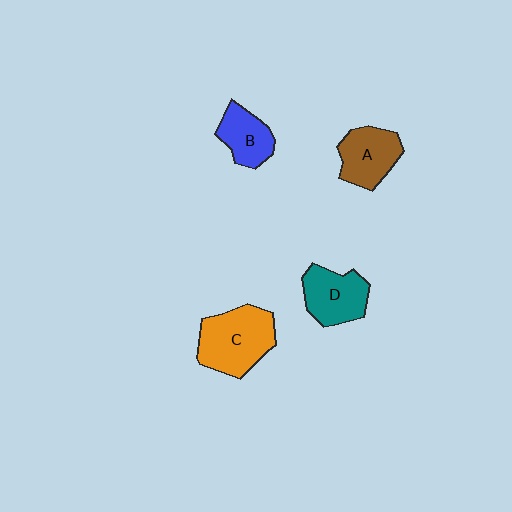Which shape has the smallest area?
Shape B (blue).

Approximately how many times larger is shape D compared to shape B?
Approximately 1.3 times.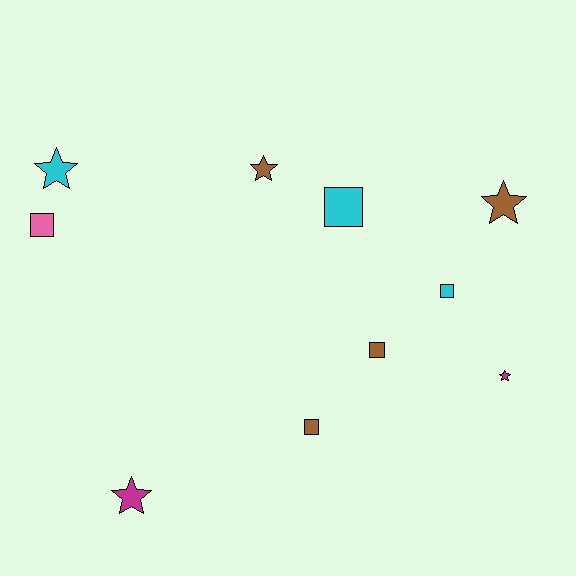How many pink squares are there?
There is 1 pink square.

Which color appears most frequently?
Brown, with 4 objects.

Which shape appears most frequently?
Star, with 5 objects.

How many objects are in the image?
There are 10 objects.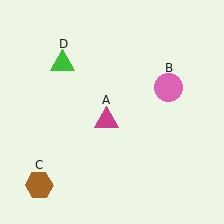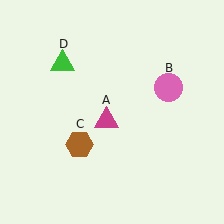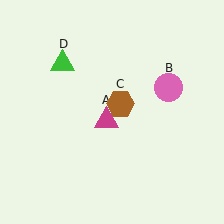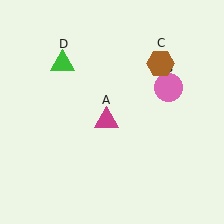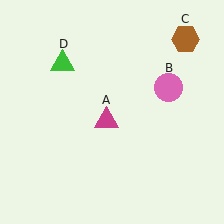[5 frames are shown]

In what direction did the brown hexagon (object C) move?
The brown hexagon (object C) moved up and to the right.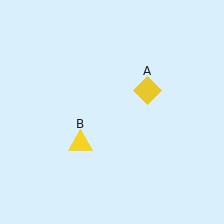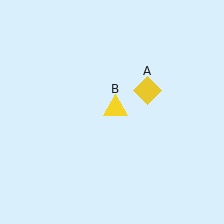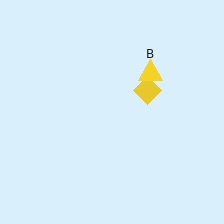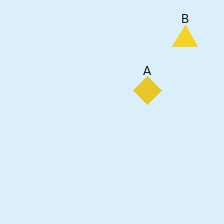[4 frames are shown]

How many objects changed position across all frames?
1 object changed position: yellow triangle (object B).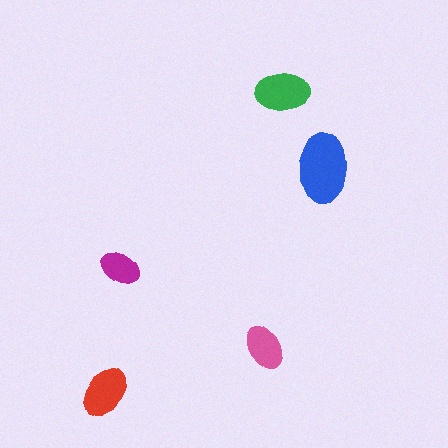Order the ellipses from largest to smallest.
the blue one, the green one, the red one, the pink one, the magenta one.